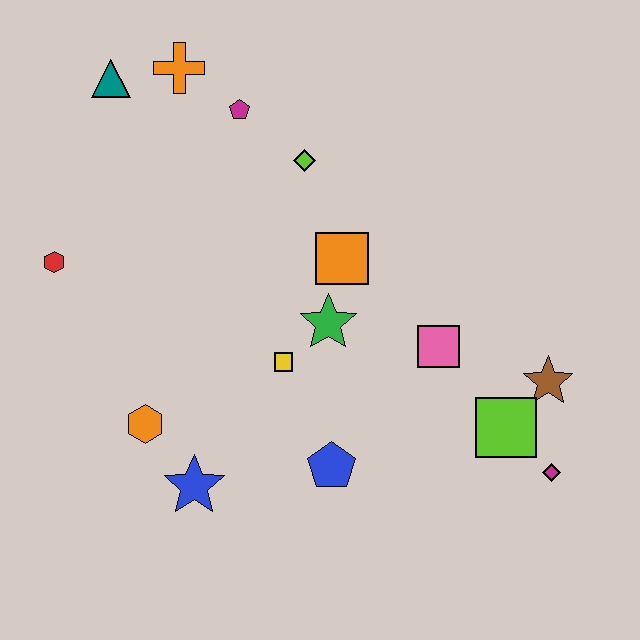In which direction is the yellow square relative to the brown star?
The yellow square is to the left of the brown star.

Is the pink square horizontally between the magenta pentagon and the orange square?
No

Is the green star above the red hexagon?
No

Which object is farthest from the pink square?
The teal triangle is farthest from the pink square.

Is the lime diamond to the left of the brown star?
Yes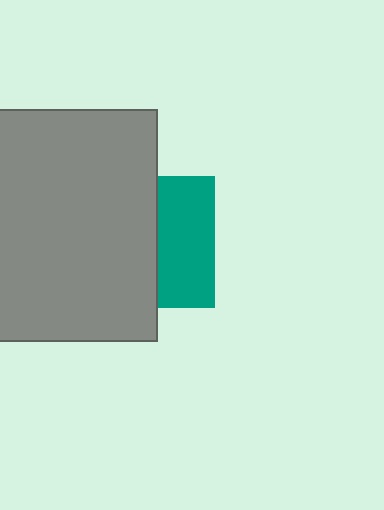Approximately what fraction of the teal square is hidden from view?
Roughly 57% of the teal square is hidden behind the gray rectangle.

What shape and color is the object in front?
The object in front is a gray rectangle.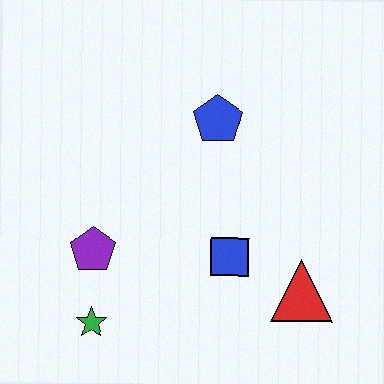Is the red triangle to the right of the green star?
Yes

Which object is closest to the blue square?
The red triangle is closest to the blue square.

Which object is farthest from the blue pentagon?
The green star is farthest from the blue pentagon.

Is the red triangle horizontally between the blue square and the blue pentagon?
No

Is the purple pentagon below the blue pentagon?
Yes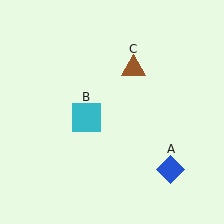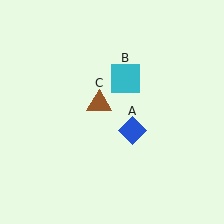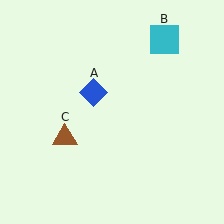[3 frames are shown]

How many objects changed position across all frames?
3 objects changed position: blue diamond (object A), cyan square (object B), brown triangle (object C).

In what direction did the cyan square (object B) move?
The cyan square (object B) moved up and to the right.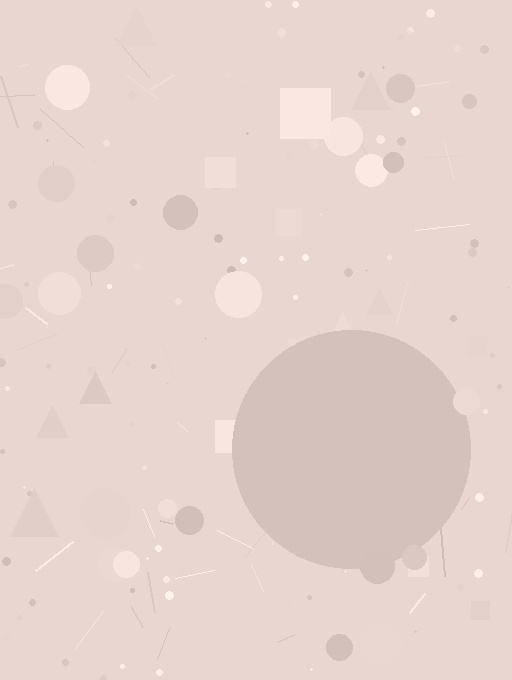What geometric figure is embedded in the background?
A circle is embedded in the background.